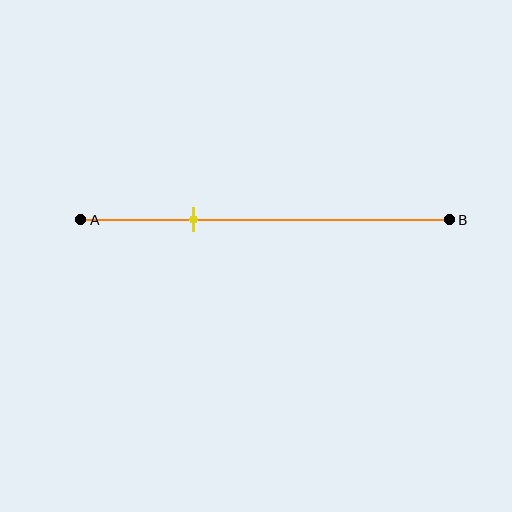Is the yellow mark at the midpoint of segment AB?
No, the mark is at about 30% from A, not at the 50% midpoint.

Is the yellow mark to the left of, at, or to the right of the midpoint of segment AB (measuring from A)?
The yellow mark is to the left of the midpoint of segment AB.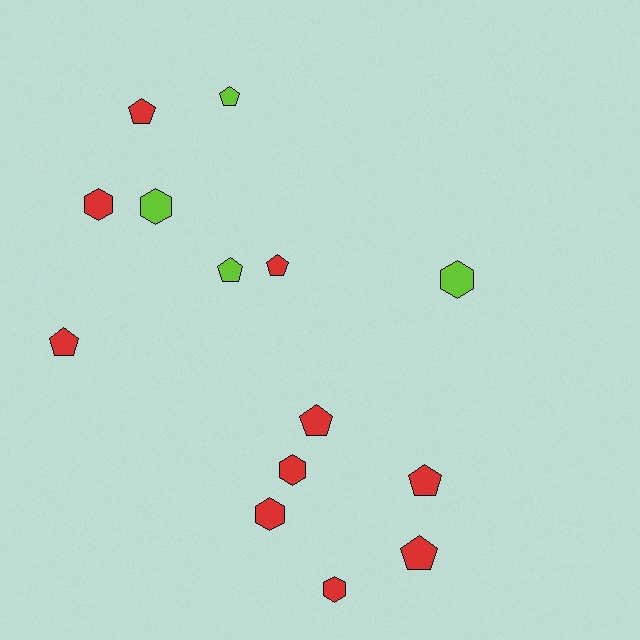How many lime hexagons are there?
There are 2 lime hexagons.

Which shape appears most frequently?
Pentagon, with 8 objects.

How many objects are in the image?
There are 14 objects.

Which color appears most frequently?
Red, with 10 objects.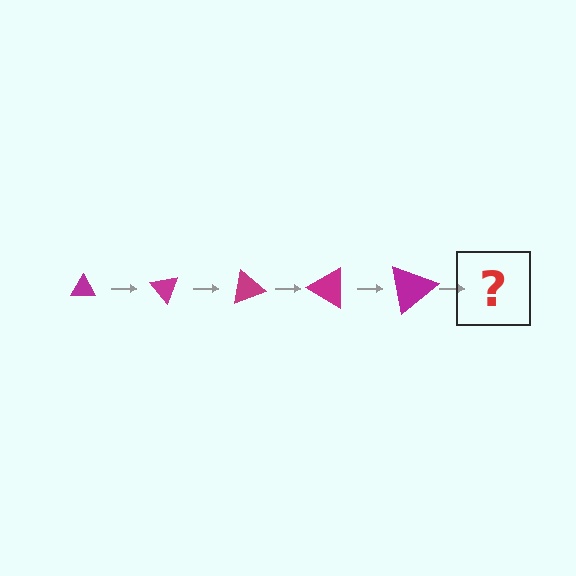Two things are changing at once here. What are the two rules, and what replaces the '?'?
The two rules are that the triangle grows larger each step and it rotates 50 degrees each step. The '?' should be a triangle, larger than the previous one and rotated 250 degrees from the start.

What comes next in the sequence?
The next element should be a triangle, larger than the previous one and rotated 250 degrees from the start.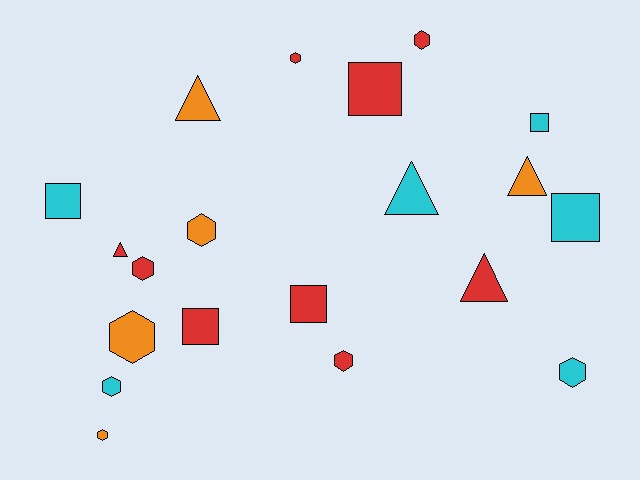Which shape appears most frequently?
Hexagon, with 9 objects.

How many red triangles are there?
There are 2 red triangles.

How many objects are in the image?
There are 20 objects.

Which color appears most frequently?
Red, with 9 objects.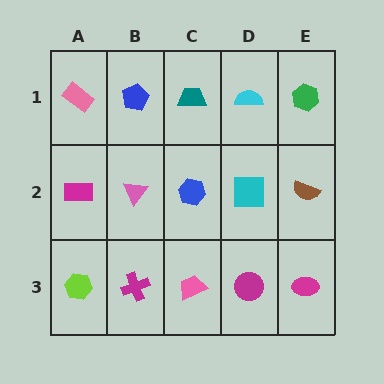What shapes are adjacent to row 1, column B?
A pink triangle (row 2, column B), a pink rectangle (row 1, column A), a teal trapezoid (row 1, column C).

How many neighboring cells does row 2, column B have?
4.